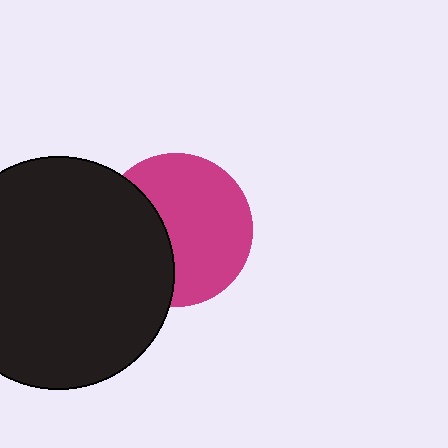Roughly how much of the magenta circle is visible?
About half of it is visible (roughly 64%).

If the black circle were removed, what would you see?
You would see the complete magenta circle.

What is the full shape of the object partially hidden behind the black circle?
The partially hidden object is a magenta circle.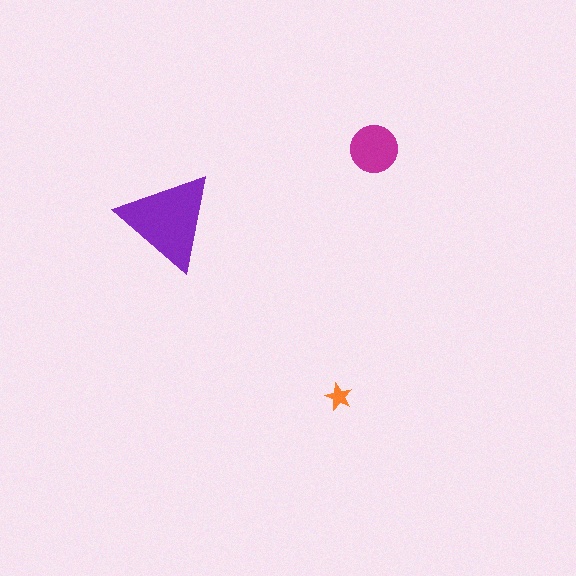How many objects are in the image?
There are 3 objects in the image.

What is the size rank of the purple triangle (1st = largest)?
1st.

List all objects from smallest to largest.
The orange star, the magenta circle, the purple triangle.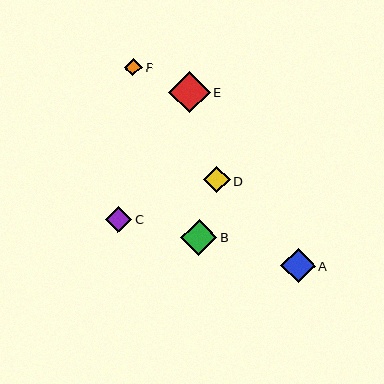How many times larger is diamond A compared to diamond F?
Diamond A is approximately 1.9 times the size of diamond F.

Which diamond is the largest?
Diamond E is the largest with a size of approximately 42 pixels.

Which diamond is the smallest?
Diamond F is the smallest with a size of approximately 18 pixels.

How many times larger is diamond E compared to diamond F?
Diamond E is approximately 2.3 times the size of diamond F.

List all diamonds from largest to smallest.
From largest to smallest: E, B, A, D, C, F.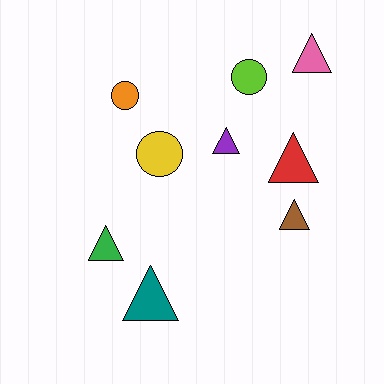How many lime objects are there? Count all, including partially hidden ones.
There is 1 lime object.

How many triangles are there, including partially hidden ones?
There are 6 triangles.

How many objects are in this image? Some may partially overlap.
There are 9 objects.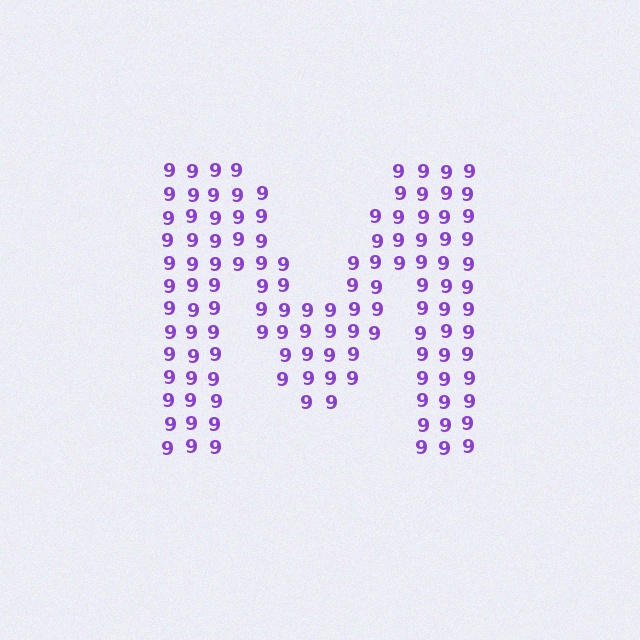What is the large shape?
The large shape is the letter M.